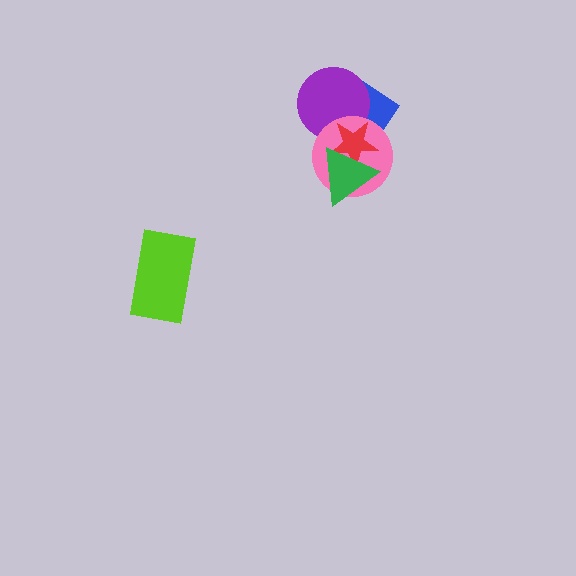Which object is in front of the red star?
The green triangle is in front of the red star.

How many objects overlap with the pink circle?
4 objects overlap with the pink circle.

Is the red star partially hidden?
Yes, it is partially covered by another shape.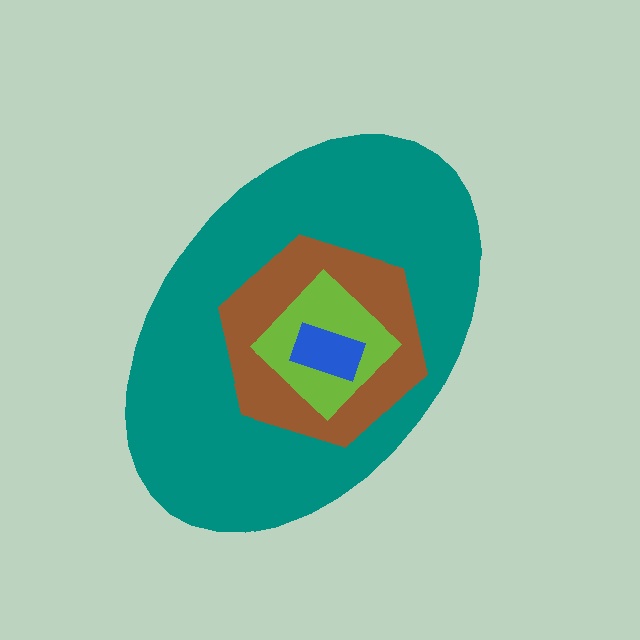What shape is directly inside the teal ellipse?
The brown hexagon.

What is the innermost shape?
The blue rectangle.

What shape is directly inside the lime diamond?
The blue rectangle.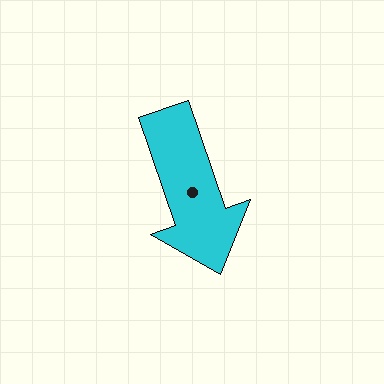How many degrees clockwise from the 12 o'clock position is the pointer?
Approximately 161 degrees.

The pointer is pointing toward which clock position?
Roughly 5 o'clock.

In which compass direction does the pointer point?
South.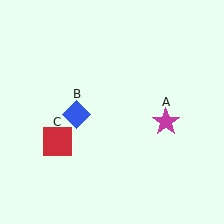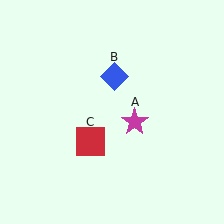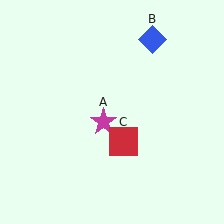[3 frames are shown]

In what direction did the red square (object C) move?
The red square (object C) moved right.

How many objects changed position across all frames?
3 objects changed position: magenta star (object A), blue diamond (object B), red square (object C).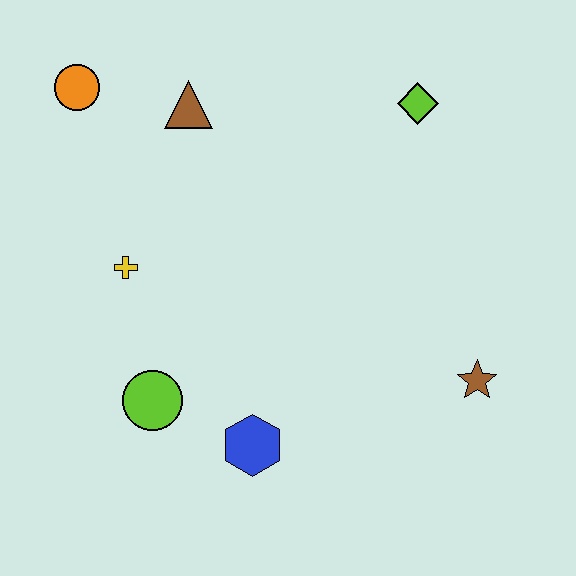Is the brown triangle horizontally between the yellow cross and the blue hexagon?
Yes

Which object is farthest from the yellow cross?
The brown star is farthest from the yellow cross.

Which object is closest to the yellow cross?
The lime circle is closest to the yellow cross.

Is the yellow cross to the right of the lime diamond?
No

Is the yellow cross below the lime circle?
No